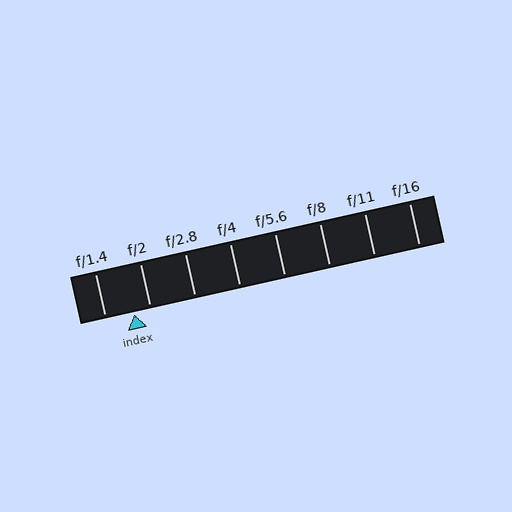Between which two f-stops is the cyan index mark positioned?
The index mark is between f/1.4 and f/2.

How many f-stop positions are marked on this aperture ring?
There are 8 f-stop positions marked.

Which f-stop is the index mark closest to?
The index mark is closest to f/2.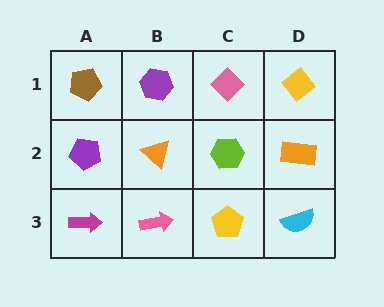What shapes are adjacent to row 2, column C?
A pink diamond (row 1, column C), a yellow pentagon (row 3, column C), an orange triangle (row 2, column B), an orange rectangle (row 2, column D).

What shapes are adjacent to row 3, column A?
A purple pentagon (row 2, column A), a pink arrow (row 3, column B).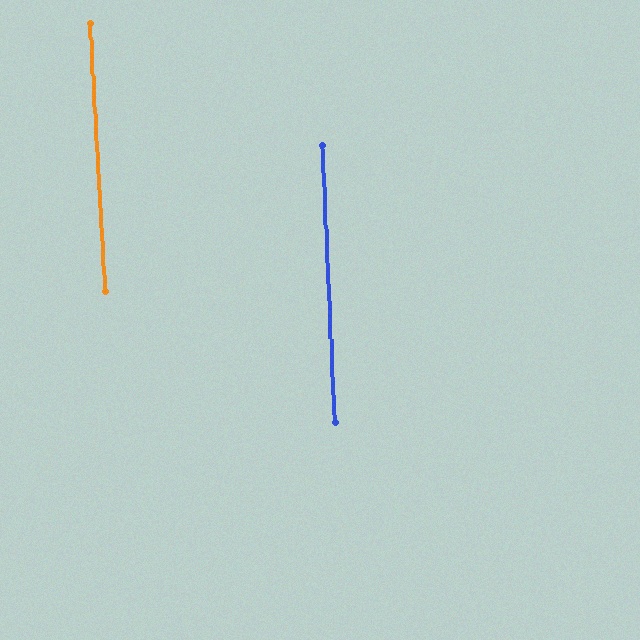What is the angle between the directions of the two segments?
Approximately 1 degree.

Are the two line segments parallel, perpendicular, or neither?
Parallel — their directions differ by only 0.6°.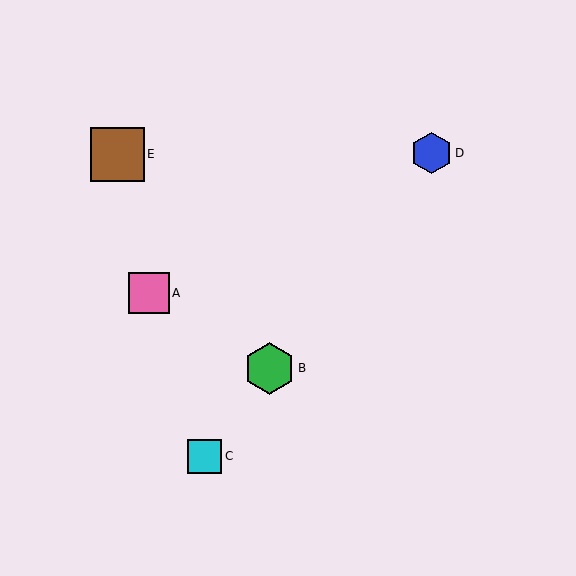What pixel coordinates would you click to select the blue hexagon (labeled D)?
Click at (432, 153) to select the blue hexagon D.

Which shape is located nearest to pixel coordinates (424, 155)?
The blue hexagon (labeled D) at (432, 153) is nearest to that location.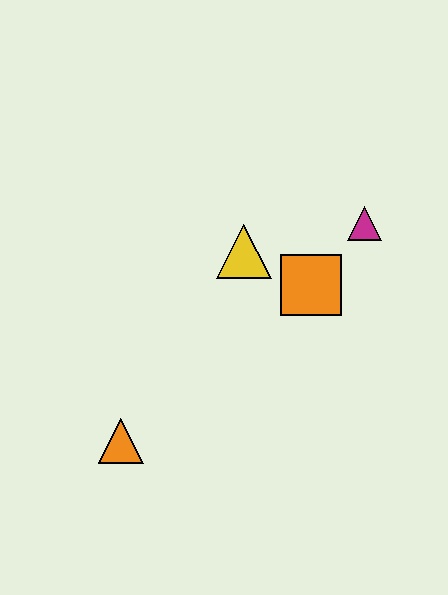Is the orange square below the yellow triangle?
Yes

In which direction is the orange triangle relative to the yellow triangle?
The orange triangle is below the yellow triangle.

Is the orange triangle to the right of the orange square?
No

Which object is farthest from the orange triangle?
The magenta triangle is farthest from the orange triangle.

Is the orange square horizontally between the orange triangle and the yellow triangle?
No